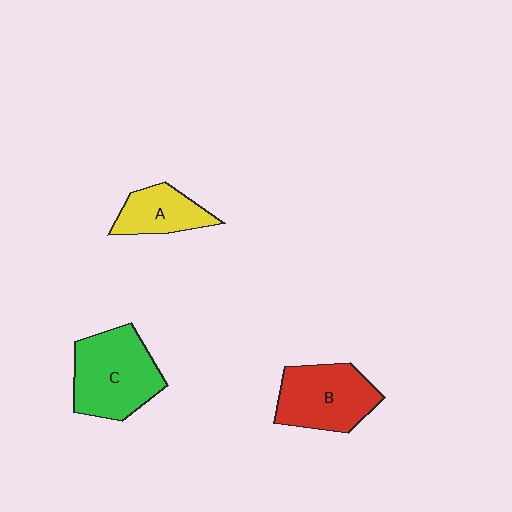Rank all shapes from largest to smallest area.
From largest to smallest: C (green), B (red), A (yellow).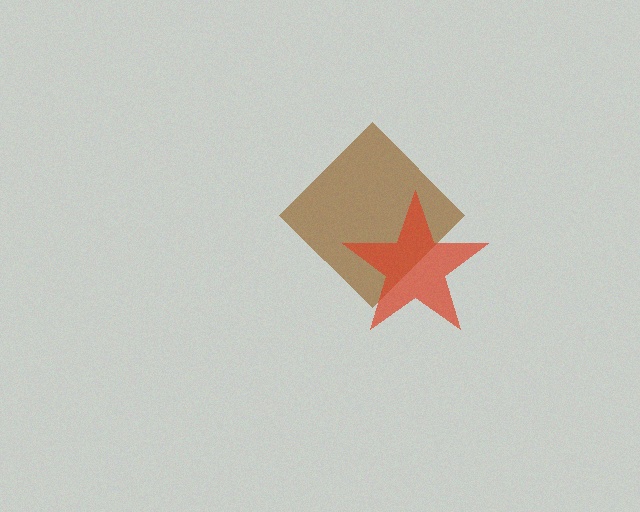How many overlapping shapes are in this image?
There are 2 overlapping shapes in the image.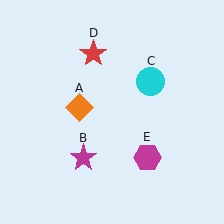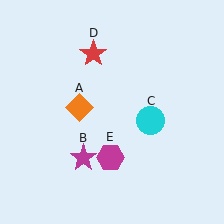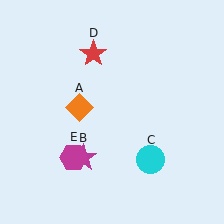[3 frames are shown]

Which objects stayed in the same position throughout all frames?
Orange diamond (object A) and magenta star (object B) and red star (object D) remained stationary.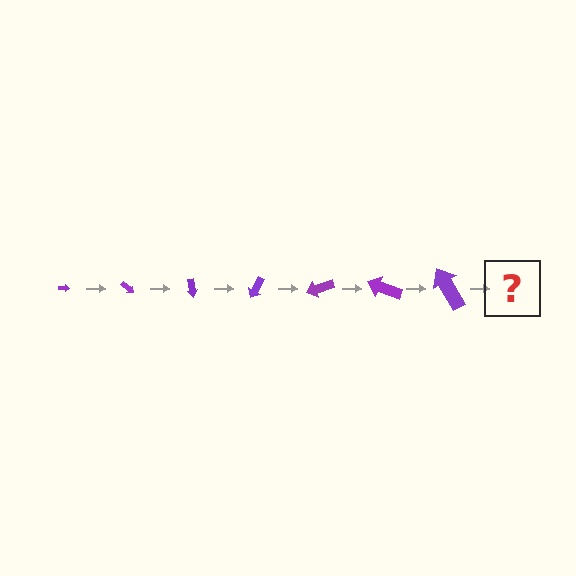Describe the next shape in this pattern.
It should be an arrow, larger than the previous one and rotated 280 degrees from the start.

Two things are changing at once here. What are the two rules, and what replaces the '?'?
The two rules are that the arrow grows larger each step and it rotates 40 degrees each step. The '?' should be an arrow, larger than the previous one and rotated 280 degrees from the start.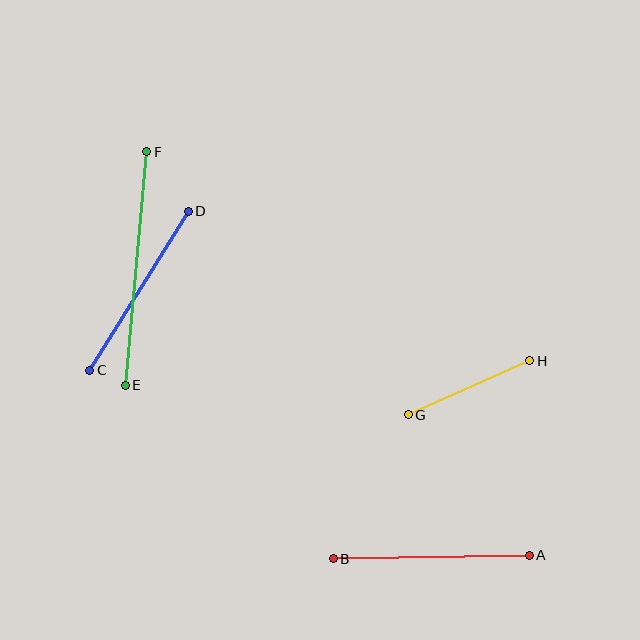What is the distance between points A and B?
The distance is approximately 196 pixels.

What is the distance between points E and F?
The distance is approximately 234 pixels.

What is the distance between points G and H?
The distance is approximately 133 pixels.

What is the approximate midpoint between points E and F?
The midpoint is at approximately (136, 268) pixels.